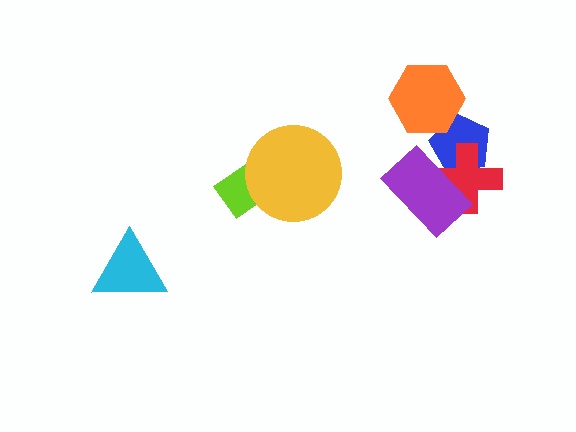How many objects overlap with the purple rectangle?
2 objects overlap with the purple rectangle.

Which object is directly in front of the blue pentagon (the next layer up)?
The red cross is directly in front of the blue pentagon.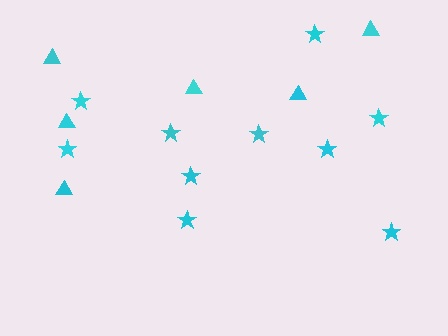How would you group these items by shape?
There are 2 groups: one group of triangles (6) and one group of stars (10).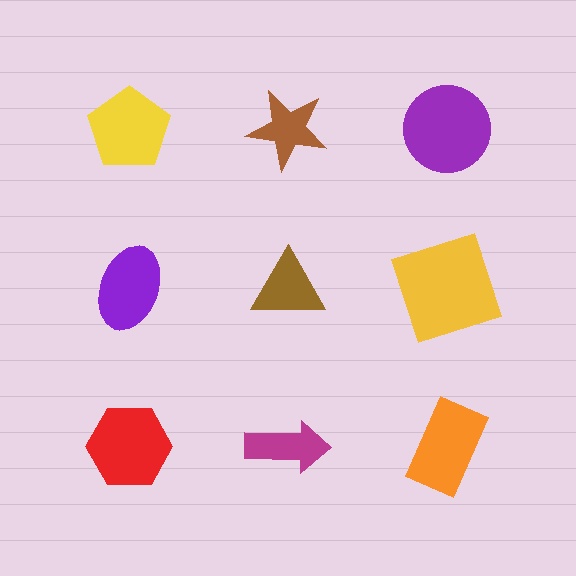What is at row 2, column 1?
A purple ellipse.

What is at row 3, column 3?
An orange rectangle.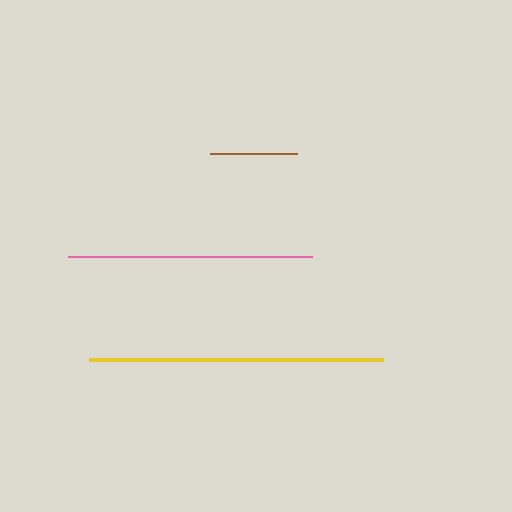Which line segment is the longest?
The yellow line is the longest at approximately 293 pixels.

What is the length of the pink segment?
The pink segment is approximately 244 pixels long.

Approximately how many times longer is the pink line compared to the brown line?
The pink line is approximately 2.8 times the length of the brown line.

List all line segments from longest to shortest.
From longest to shortest: yellow, pink, brown.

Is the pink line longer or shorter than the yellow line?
The yellow line is longer than the pink line.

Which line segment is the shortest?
The brown line is the shortest at approximately 87 pixels.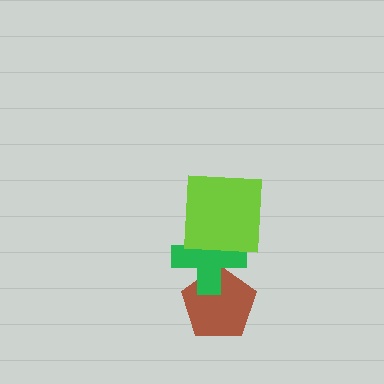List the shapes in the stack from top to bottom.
From top to bottom: the lime square, the green cross, the brown pentagon.